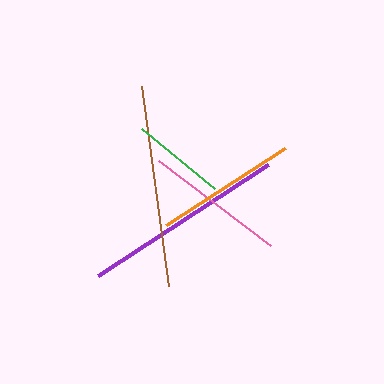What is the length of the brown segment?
The brown segment is approximately 202 pixels long.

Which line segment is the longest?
The purple line is the longest at approximately 203 pixels.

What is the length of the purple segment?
The purple segment is approximately 203 pixels long.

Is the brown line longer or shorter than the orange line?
The brown line is longer than the orange line.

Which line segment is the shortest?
The green line is the shortest at approximately 95 pixels.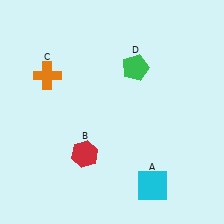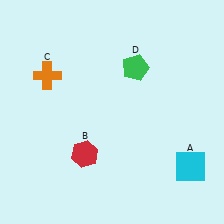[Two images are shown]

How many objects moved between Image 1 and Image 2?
1 object moved between the two images.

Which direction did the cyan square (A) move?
The cyan square (A) moved right.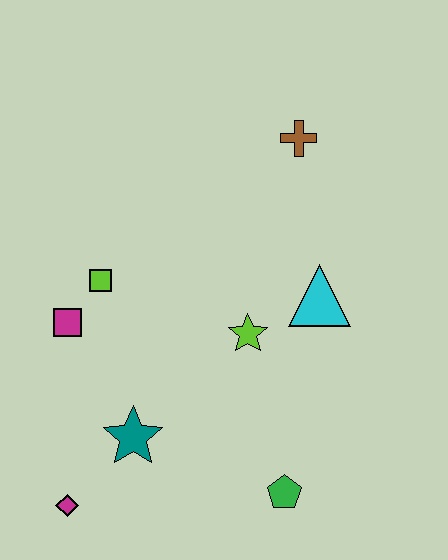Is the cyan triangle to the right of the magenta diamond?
Yes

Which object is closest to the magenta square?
The lime square is closest to the magenta square.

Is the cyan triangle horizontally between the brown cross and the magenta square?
No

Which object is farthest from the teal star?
The brown cross is farthest from the teal star.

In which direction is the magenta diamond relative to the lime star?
The magenta diamond is to the left of the lime star.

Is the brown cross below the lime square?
No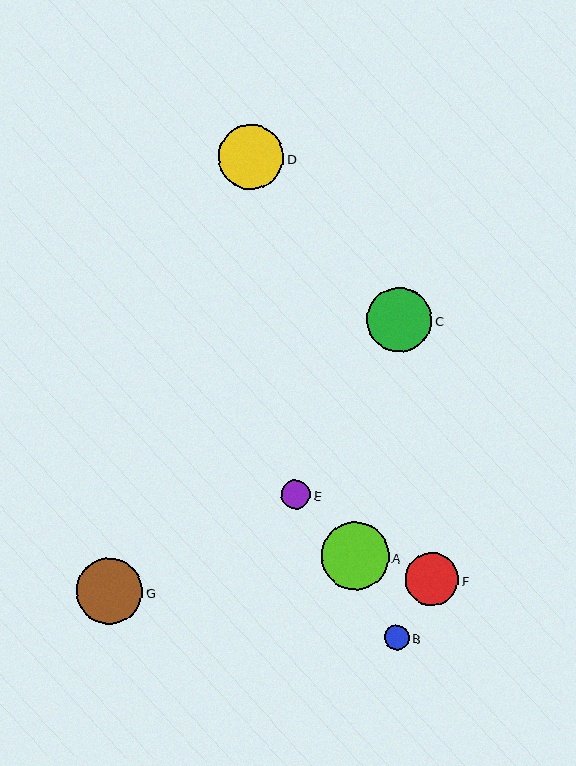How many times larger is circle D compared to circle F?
Circle D is approximately 1.2 times the size of circle F.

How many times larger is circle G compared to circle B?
Circle G is approximately 2.7 times the size of circle B.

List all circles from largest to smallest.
From largest to smallest: A, G, D, C, F, E, B.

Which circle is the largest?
Circle A is the largest with a size of approximately 68 pixels.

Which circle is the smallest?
Circle B is the smallest with a size of approximately 24 pixels.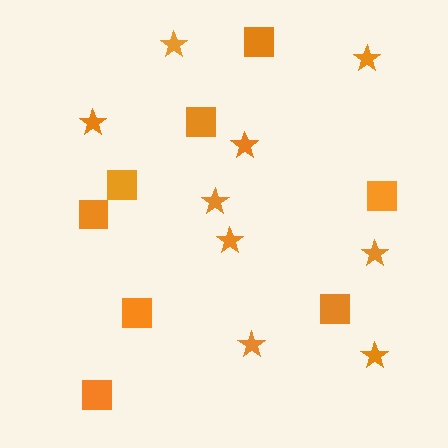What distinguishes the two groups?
There are 2 groups: one group of squares (8) and one group of stars (9).